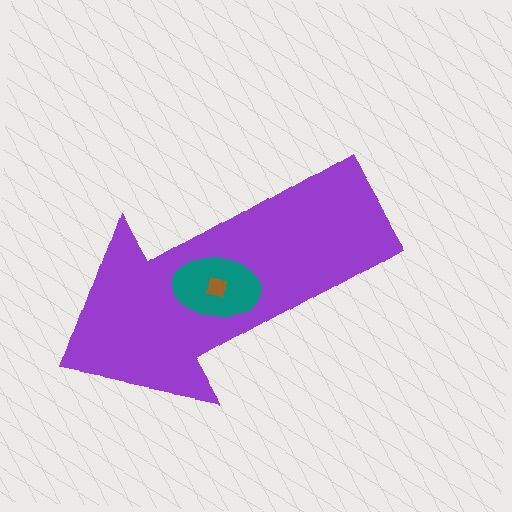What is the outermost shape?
The purple arrow.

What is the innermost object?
The brown square.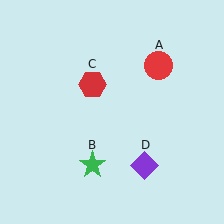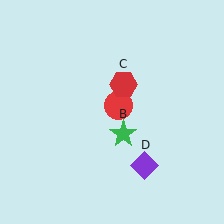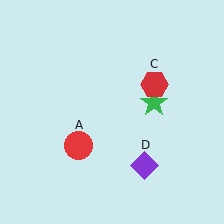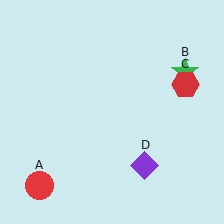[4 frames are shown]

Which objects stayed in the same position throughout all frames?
Purple diamond (object D) remained stationary.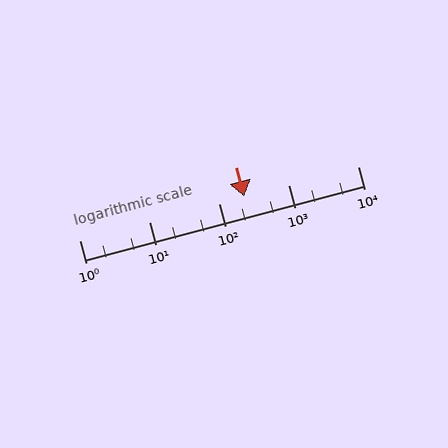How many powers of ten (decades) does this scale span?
The scale spans 4 decades, from 1 to 10000.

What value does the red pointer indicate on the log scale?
The pointer indicates approximately 230.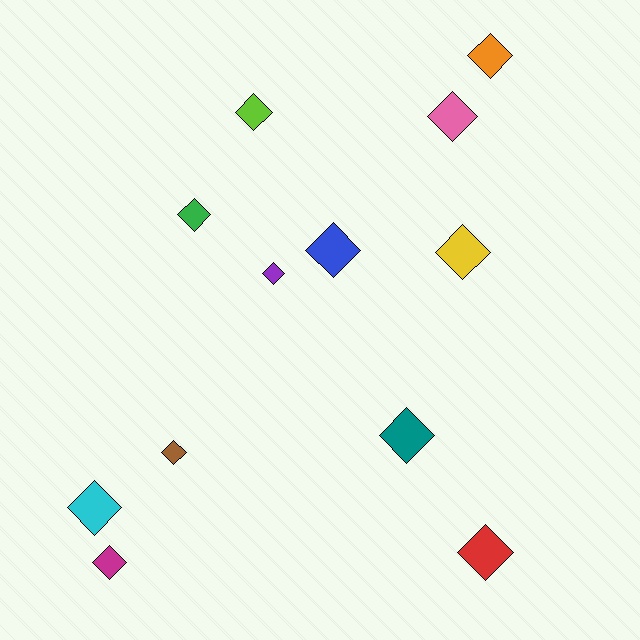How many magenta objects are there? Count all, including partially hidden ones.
There is 1 magenta object.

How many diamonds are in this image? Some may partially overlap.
There are 12 diamonds.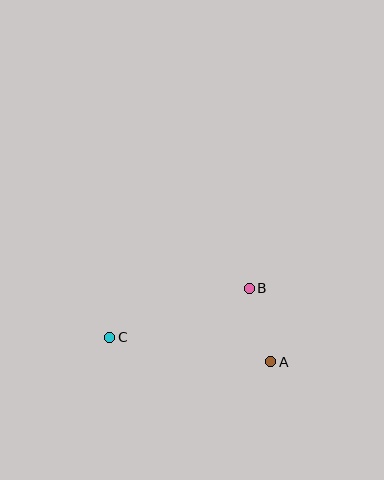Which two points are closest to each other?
Points A and B are closest to each other.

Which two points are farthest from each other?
Points A and C are farthest from each other.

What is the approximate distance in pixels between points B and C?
The distance between B and C is approximately 148 pixels.